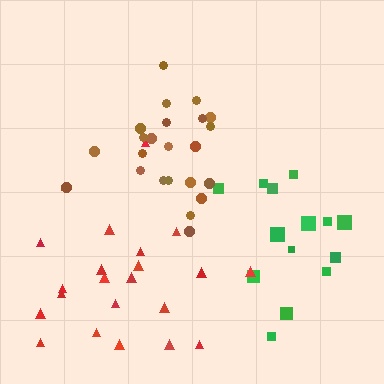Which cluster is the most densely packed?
Brown.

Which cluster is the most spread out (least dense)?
Red.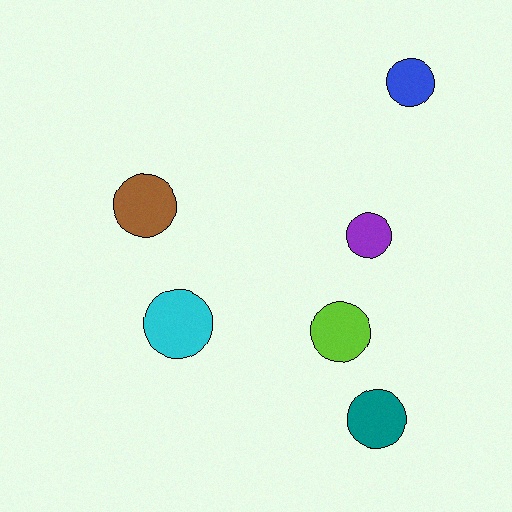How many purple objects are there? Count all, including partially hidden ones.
There is 1 purple object.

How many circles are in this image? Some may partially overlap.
There are 6 circles.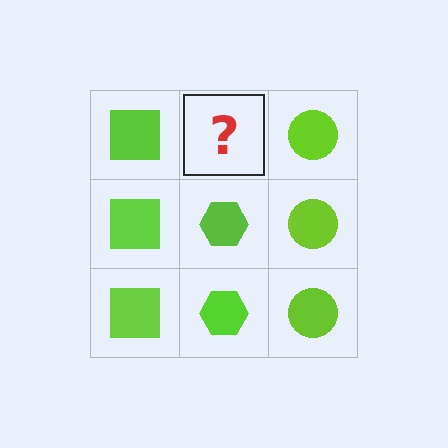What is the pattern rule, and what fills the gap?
The rule is that each column has a consistent shape. The gap should be filled with a lime hexagon.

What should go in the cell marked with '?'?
The missing cell should contain a lime hexagon.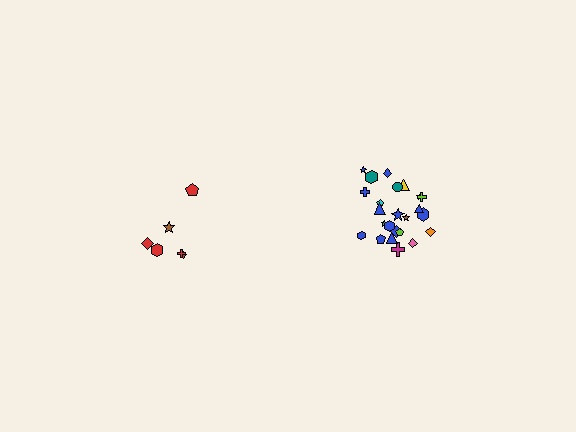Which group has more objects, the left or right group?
The right group.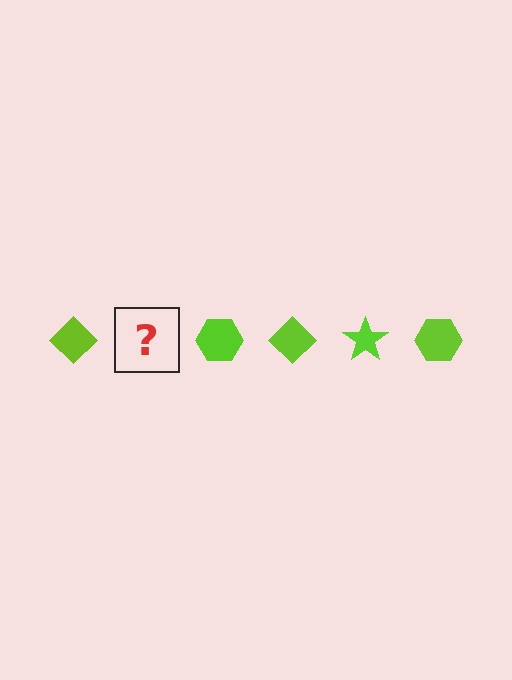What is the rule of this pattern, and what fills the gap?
The rule is that the pattern cycles through diamond, star, hexagon shapes in lime. The gap should be filled with a lime star.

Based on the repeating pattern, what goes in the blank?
The blank should be a lime star.